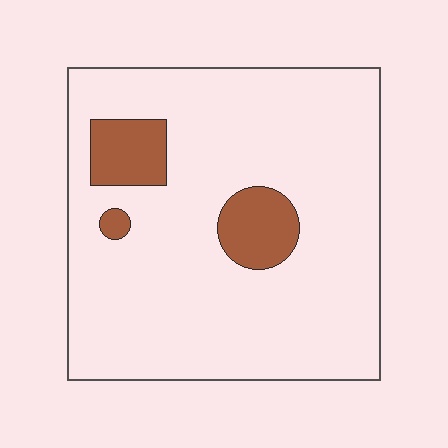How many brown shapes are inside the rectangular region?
3.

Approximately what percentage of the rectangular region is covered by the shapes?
Approximately 10%.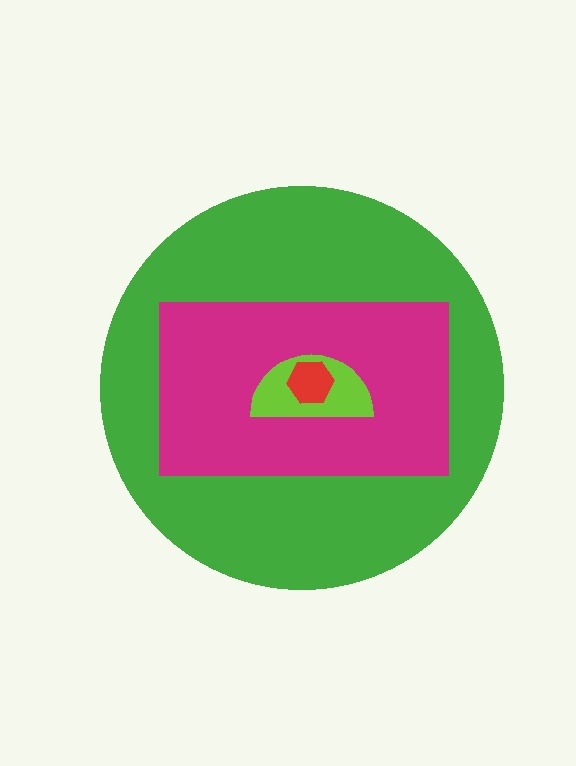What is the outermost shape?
The green circle.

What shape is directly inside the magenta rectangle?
The lime semicircle.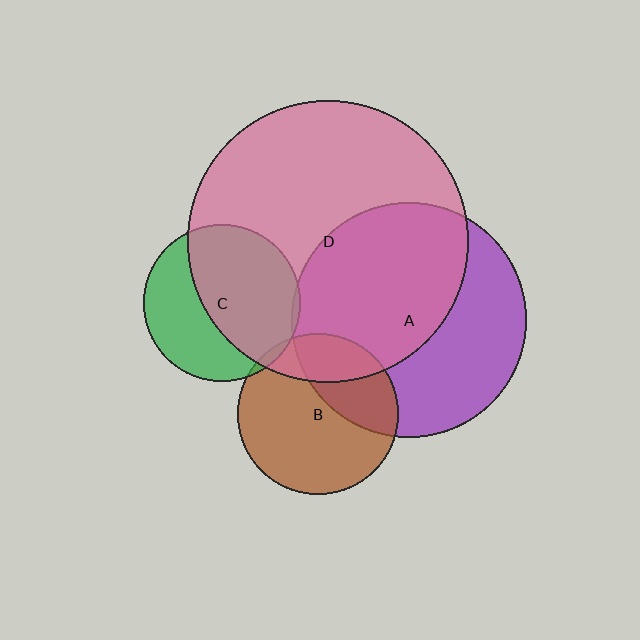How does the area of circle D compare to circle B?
Approximately 3.0 times.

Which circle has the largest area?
Circle D (pink).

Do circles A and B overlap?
Yes.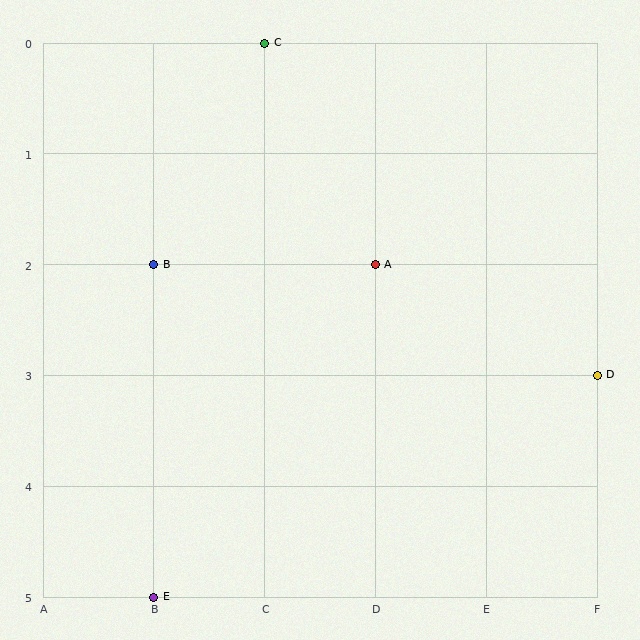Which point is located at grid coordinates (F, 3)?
Point D is at (F, 3).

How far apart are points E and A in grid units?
Points E and A are 2 columns and 3 rows apart (about 3.6 grid units diagonally).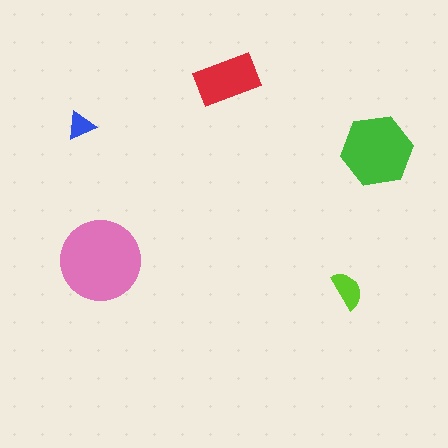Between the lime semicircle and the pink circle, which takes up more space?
The pink circle.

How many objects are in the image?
There are 5 objects in the image.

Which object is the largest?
The pink circle.